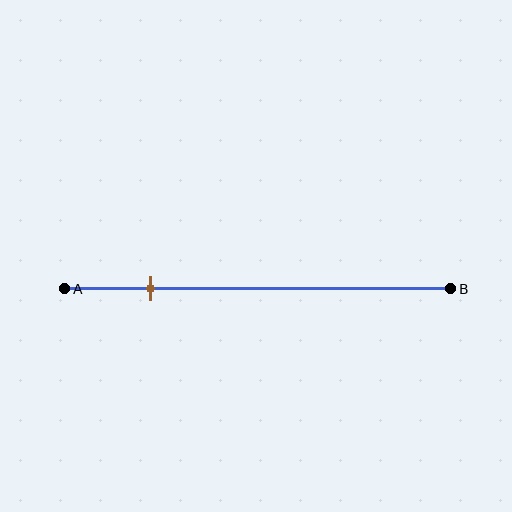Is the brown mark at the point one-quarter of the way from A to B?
Yes, the mark is approximately at the one-quarter point.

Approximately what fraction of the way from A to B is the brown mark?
The brown mark is approximately 20% of the way from A to B.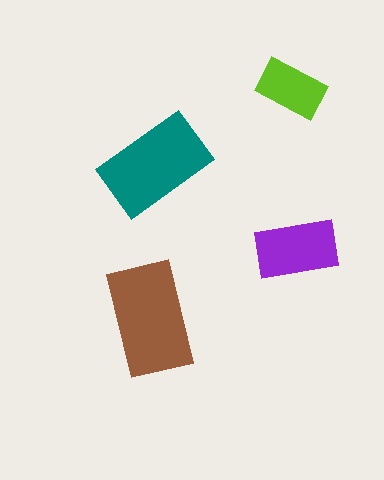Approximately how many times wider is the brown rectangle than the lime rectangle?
About 1.5 times wider.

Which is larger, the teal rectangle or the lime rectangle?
The teal one.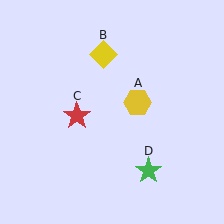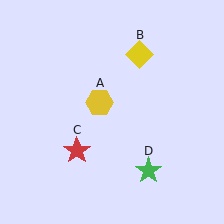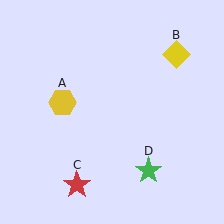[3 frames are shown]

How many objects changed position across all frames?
3 objects changed position: yellow hexagon (object A), yellow diamond (object B), red star (object C).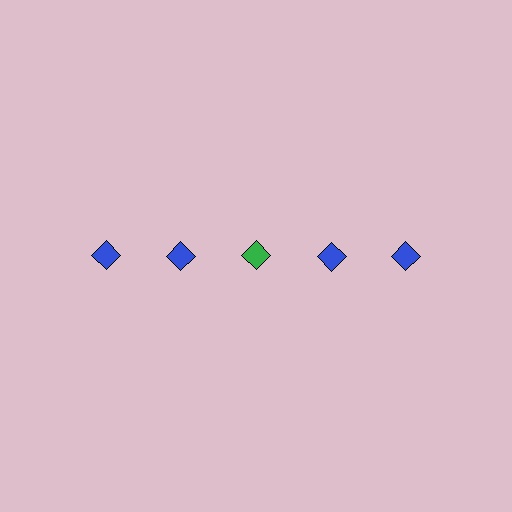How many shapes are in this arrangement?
There are 5 shapes arranged in a grid pattern.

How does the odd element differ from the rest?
It has a different color: green instead of blue.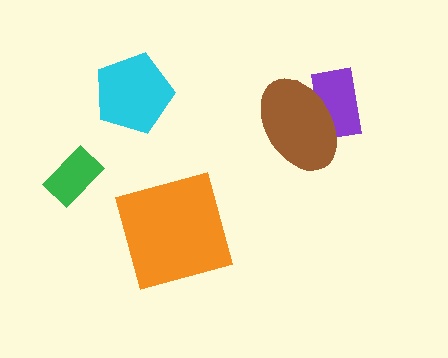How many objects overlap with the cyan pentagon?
0 objects overlap with the cyan pentagon.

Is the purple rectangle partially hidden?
Yes, it is partially covered by another shape.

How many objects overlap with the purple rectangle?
1 object overlaps with the purple rectangle.